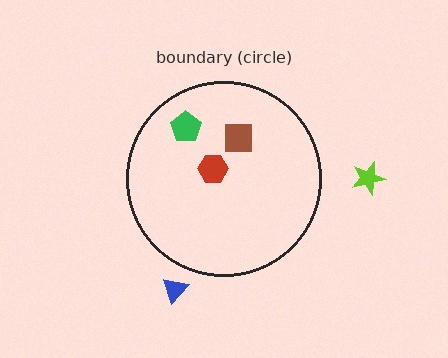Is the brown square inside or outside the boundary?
Inside.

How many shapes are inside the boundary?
3 inside, 2 outside.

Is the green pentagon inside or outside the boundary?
Inside.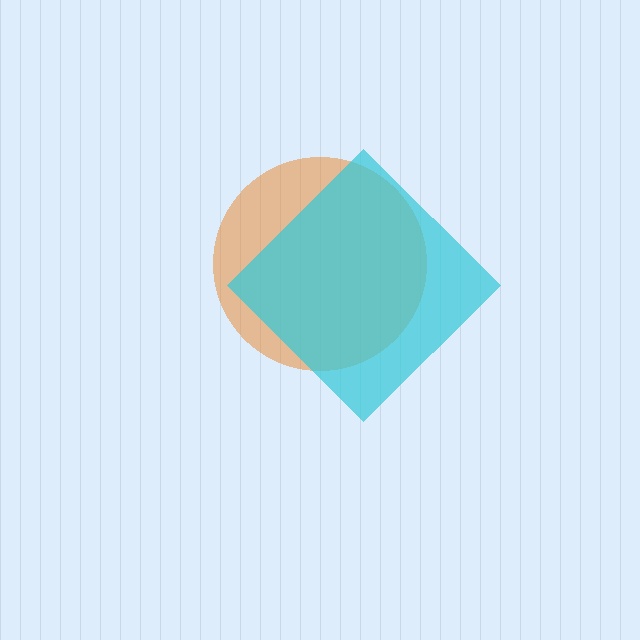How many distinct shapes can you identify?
There are 2 distinct shapes: an orange circle, a cyan diamond.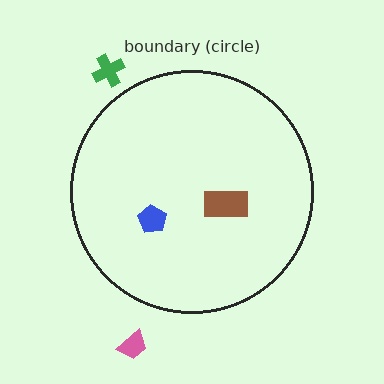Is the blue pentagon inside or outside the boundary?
Inside.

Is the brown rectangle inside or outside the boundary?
Inside.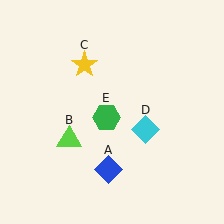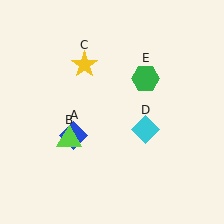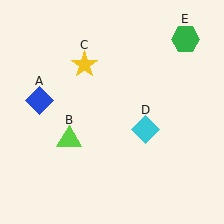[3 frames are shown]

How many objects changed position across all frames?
2 objects changed position: blue diamond (object A), green hexagon (object E).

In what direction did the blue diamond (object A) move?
The blue diamond (object A) moved up and to the left.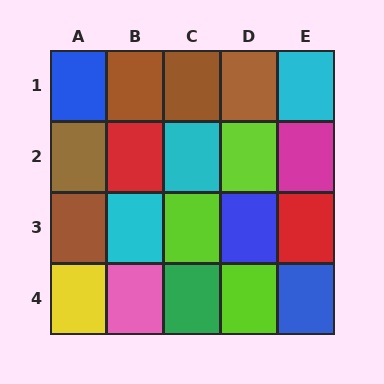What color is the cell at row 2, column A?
Brown.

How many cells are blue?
3 cells are blue.